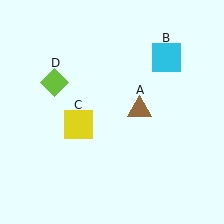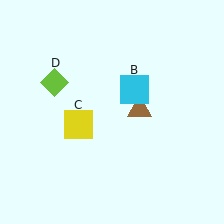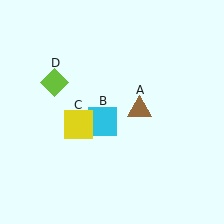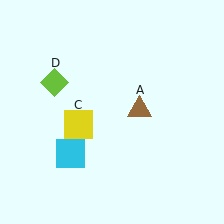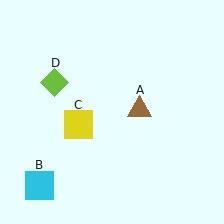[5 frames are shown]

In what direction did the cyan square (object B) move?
The cyan square (object B) moved down and to the left.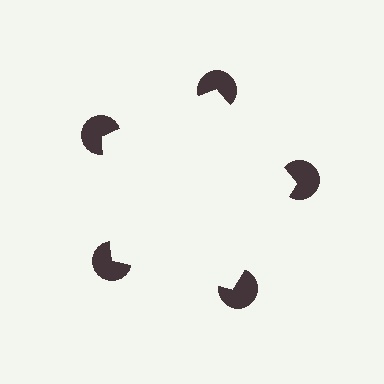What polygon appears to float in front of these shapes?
An illusory pentagon — its edges are inferred from the aligned wedge cuts in the pac-man discs, not physically drawn.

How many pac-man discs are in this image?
There are 5 — one at each vertex of the illusory pentagon.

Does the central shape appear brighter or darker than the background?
It typically appears slightly brighter than the background, even though no actual brightness change is drawn.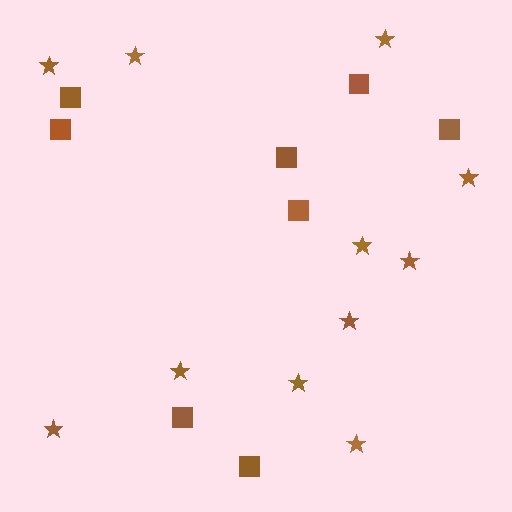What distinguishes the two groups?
There are 2 groups: one group of squares (8) and one group of stars (11).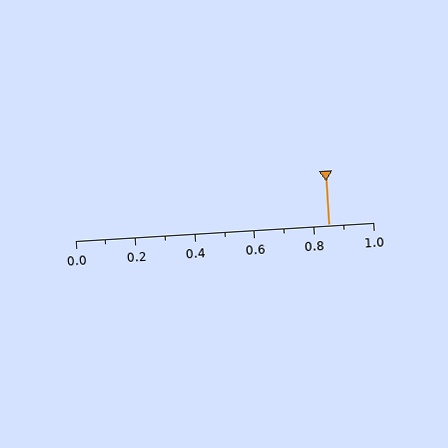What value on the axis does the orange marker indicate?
The marker indicates approximately 0.85.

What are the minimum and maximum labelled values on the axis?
The axis runs from 0.0 to 1.0.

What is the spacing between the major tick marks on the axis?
The major ticks are spaced 0.2 apart.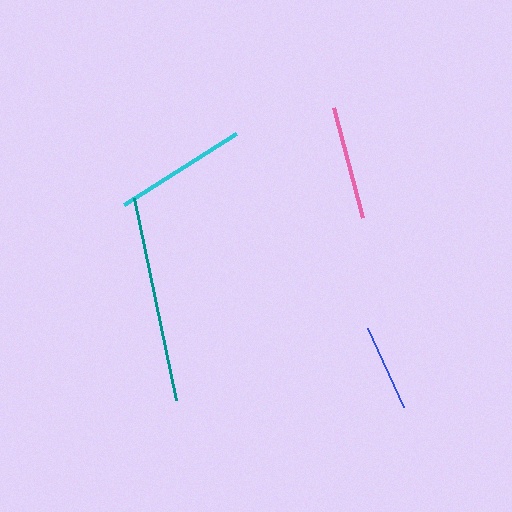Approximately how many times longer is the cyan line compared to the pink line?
The cyan line is approximately 1.2 times the length of the pink line.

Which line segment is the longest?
The teal line is the longest at approximately 206 pixels.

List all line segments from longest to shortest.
From longest to shortest: teal, cyan, pink, blue.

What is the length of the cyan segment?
The cyan segment is approximately 133 pixels long.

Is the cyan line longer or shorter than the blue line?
The cyan line is longer than the blue line.